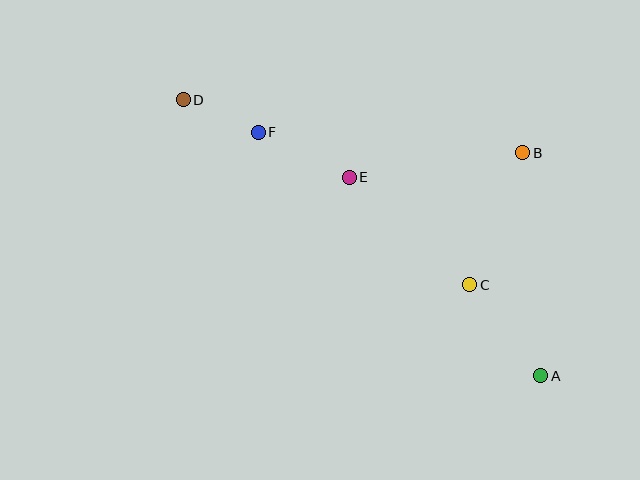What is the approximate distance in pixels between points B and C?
The distance between B and C is approximately 142 pixels.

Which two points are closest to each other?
Points D and F are closest to each other.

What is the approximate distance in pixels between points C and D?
The distance between C and D is approximately 341 pixels.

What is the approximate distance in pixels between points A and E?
The distance between A and E is approximately 276 pixels.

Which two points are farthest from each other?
Points A and D are farthest from each other.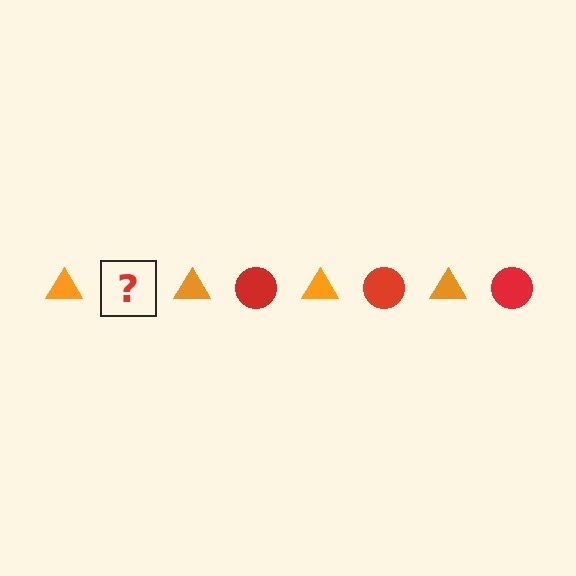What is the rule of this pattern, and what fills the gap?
The rule is that the pattern alternates between orange triangle and red circle. The gap should be filled with a red circle.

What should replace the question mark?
The question mark should be replaced with a red circle.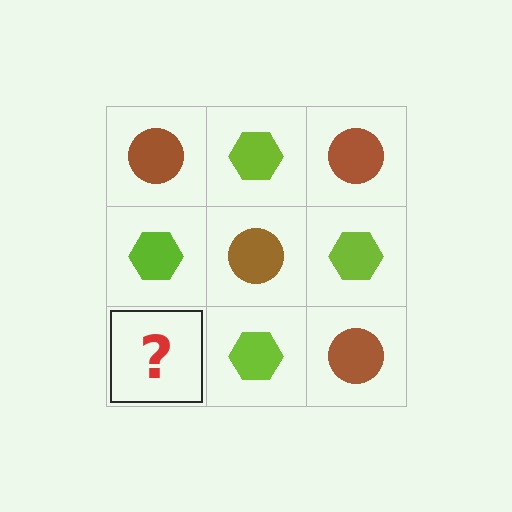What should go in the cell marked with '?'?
The missing cell should contain a brown circle.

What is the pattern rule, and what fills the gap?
The rule is that it alternates brown circle and lime hexagon in a checkerboard pattern. The gap should be filled with a brown circle.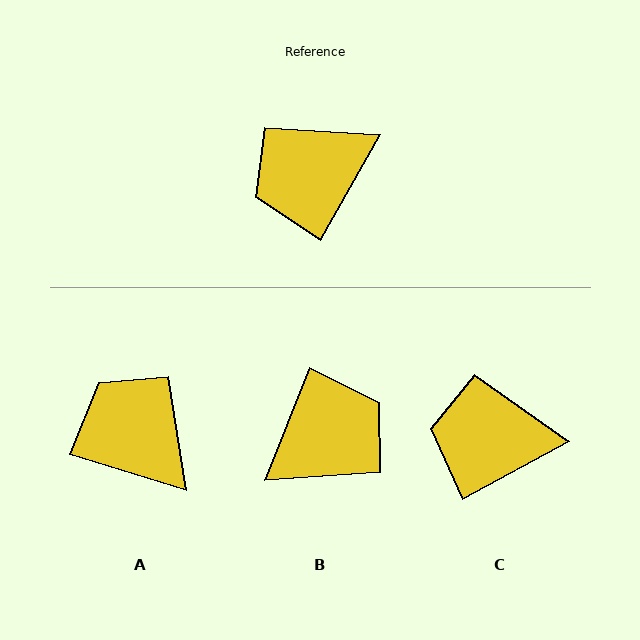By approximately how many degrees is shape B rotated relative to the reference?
Approximately 172 degrees clockwise.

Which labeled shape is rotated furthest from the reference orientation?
B, about 172 degrees away.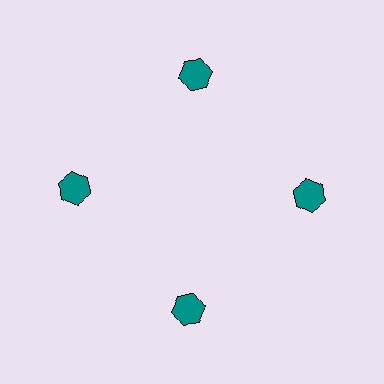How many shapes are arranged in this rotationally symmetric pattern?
There are 4 shapes, arranged in 4 groups of 1.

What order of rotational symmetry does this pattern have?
This pattern has 4-fold rotational symmetry.